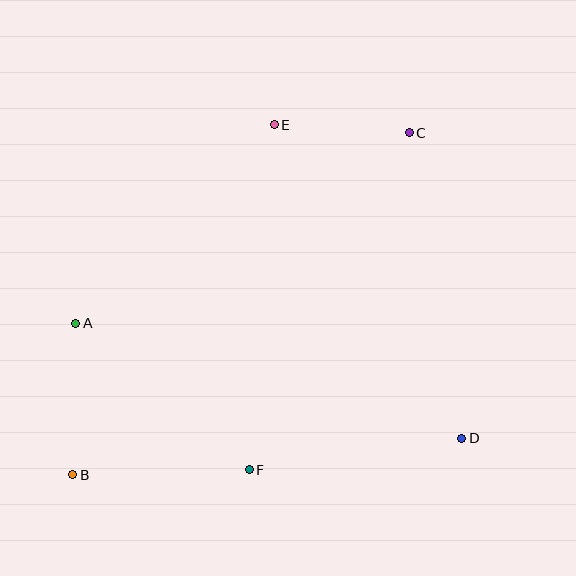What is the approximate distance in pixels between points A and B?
The distance between A and B is approximately 151 pixels.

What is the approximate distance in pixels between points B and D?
The distance between B and D is approximately 391 pixels.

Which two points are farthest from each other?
Points B and C are farthest from each other.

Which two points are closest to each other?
Points C and E are closest to each other.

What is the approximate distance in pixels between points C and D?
The distance between C and D is approximately 310 pixels.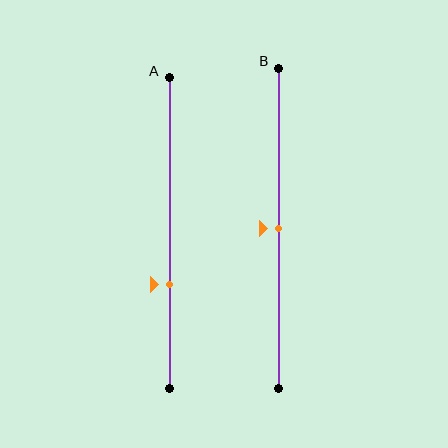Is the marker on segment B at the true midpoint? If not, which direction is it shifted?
Yes, the marker on segment B is at the true midpoint.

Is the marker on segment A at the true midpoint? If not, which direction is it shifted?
No, the marker on segment A is shifted downward by about 17% of the segment length.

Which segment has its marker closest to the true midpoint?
Segment B has its marker closest to the true midpoint.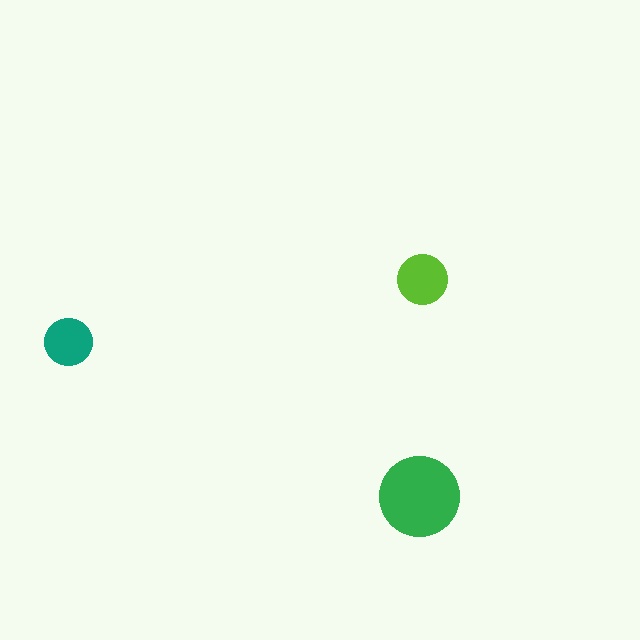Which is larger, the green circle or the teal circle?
The green one.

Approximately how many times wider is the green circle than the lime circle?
About 1.5 times wider.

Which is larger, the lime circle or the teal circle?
The lime one.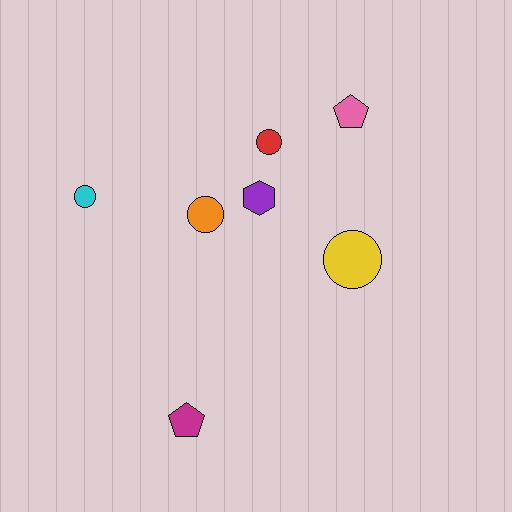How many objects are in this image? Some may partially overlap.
There are 7 objects.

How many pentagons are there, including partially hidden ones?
There are 2 pentagons.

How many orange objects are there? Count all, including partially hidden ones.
There is 1 orange object.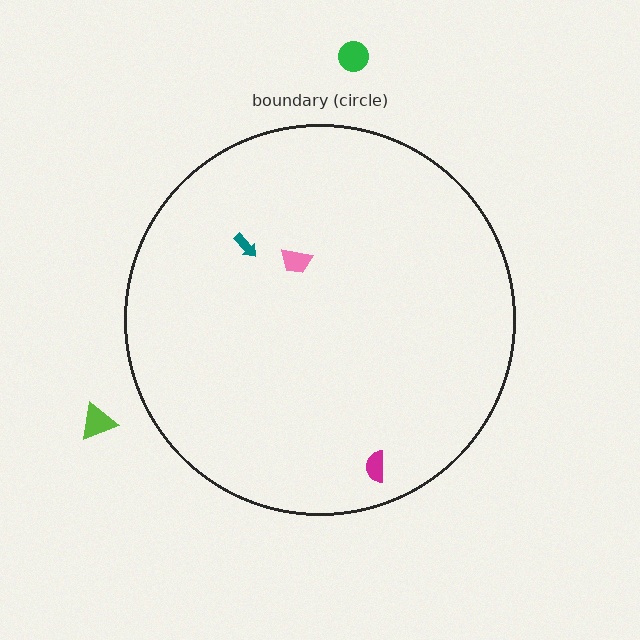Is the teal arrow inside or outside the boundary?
Inside.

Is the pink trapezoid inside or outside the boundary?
Inside.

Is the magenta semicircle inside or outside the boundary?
Inside.